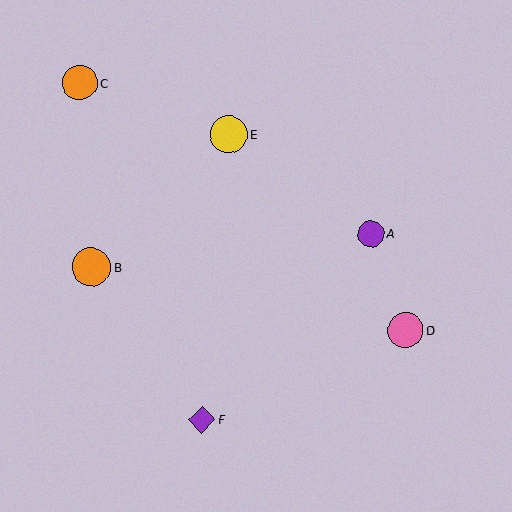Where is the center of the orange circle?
The center of the orange circle is at (91, 267).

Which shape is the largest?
The orange circle (labeled B) is the largest.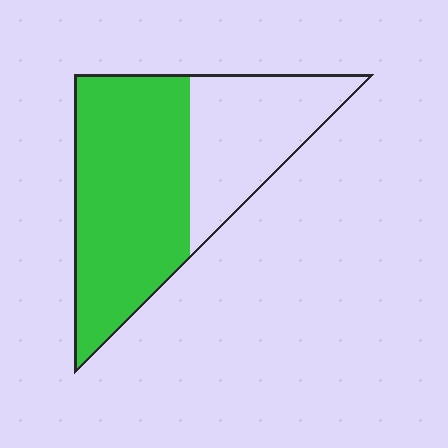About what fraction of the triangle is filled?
About five eighths (5/8).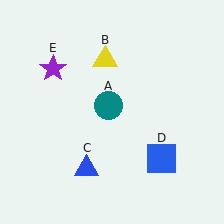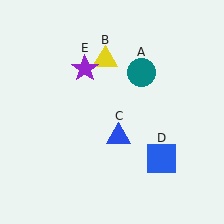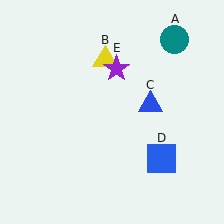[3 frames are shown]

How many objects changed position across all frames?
3 objects changed position: teal circle (object A), blue triangle (object C), purple star (object E).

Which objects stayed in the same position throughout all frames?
Yellow triangle (object B) and blue square (object D) remained stationary.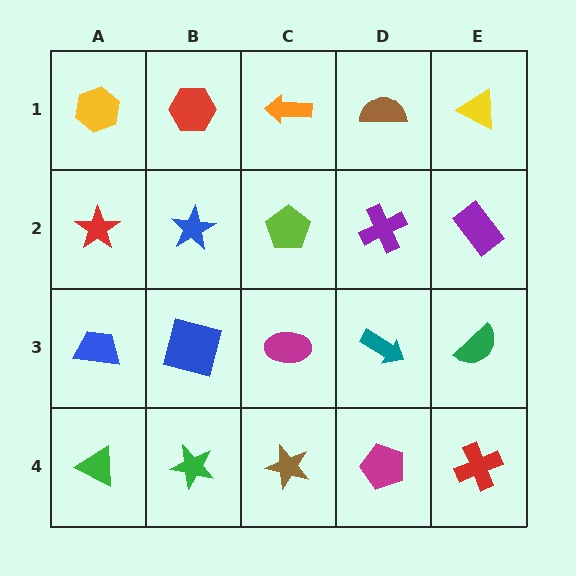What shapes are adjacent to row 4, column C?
A magenta ellipse (row 3, column C), a green star (row 4, column B), a magenta pentagon (row 4, column D).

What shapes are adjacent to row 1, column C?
A lime pentagon (row 2, column C), a red hexagon (row 1, column B), a brown semicircle (row 1, column D).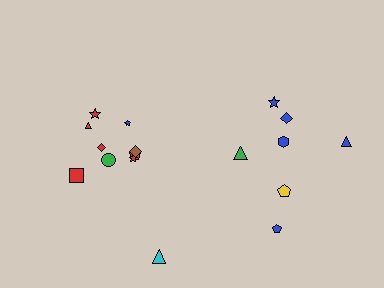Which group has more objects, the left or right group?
The left group.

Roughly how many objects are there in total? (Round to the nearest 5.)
Roughly 15 objects in total.